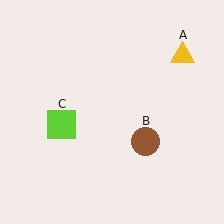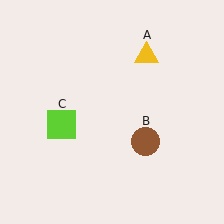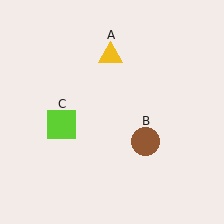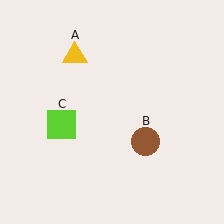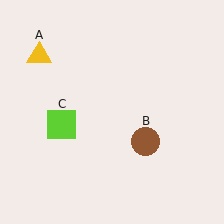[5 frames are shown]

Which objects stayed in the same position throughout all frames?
Brown circle (object B) and lime square (object C) remained stationary.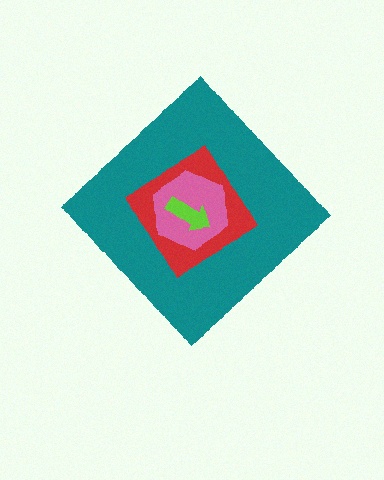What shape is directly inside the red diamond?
The pink hexagon.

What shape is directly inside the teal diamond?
The red diamond.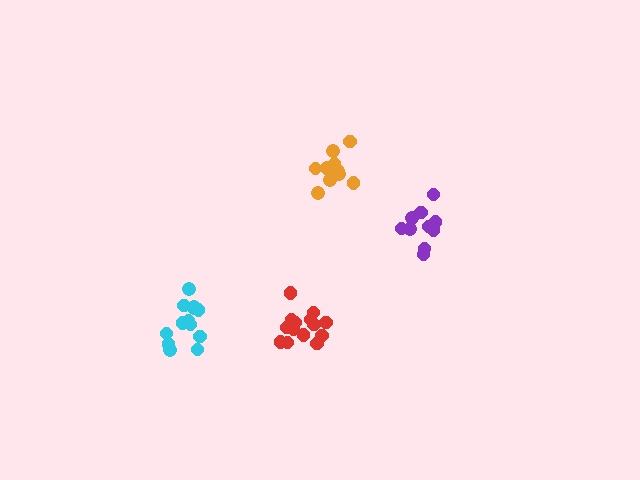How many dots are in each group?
Group 1: 11 dots, Group 2: 14 dots, Group 3: 13 dots, Group 4: 10 dots (48 total).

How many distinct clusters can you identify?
There are 4 distinct clusters.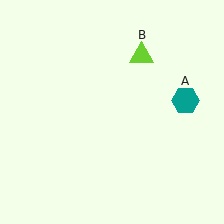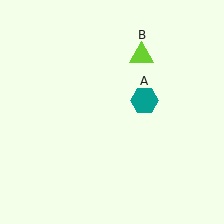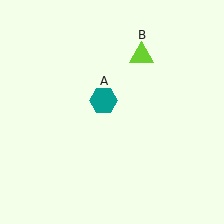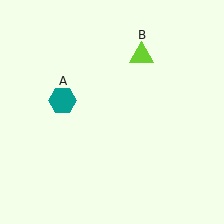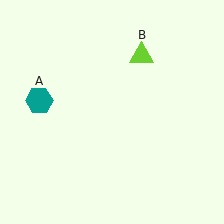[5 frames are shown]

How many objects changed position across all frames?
1 object changed position: teal hexagon (object A).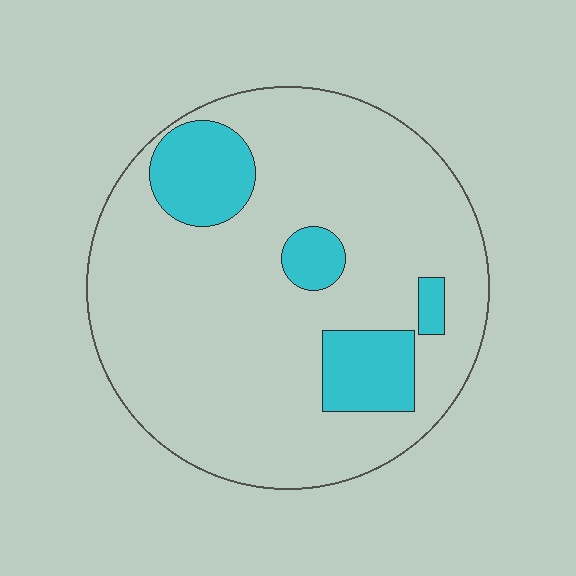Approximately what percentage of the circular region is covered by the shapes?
Approximately 15%.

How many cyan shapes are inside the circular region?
4.